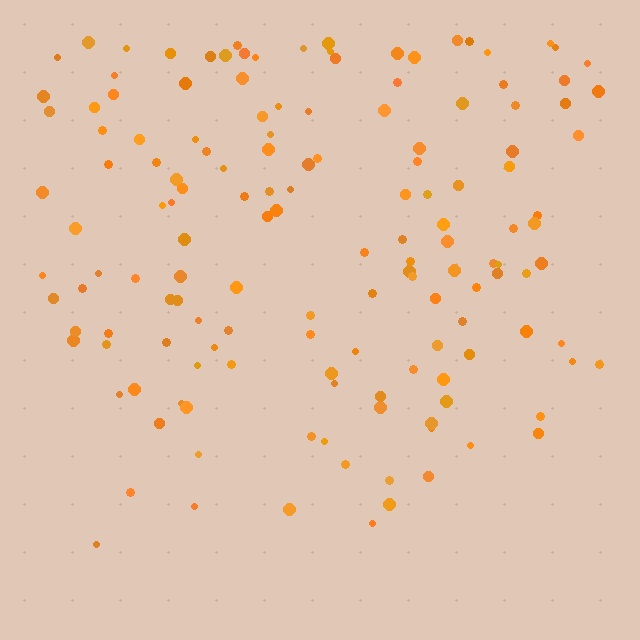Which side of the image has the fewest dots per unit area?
The bottom.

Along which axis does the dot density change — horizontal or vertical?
Vertical.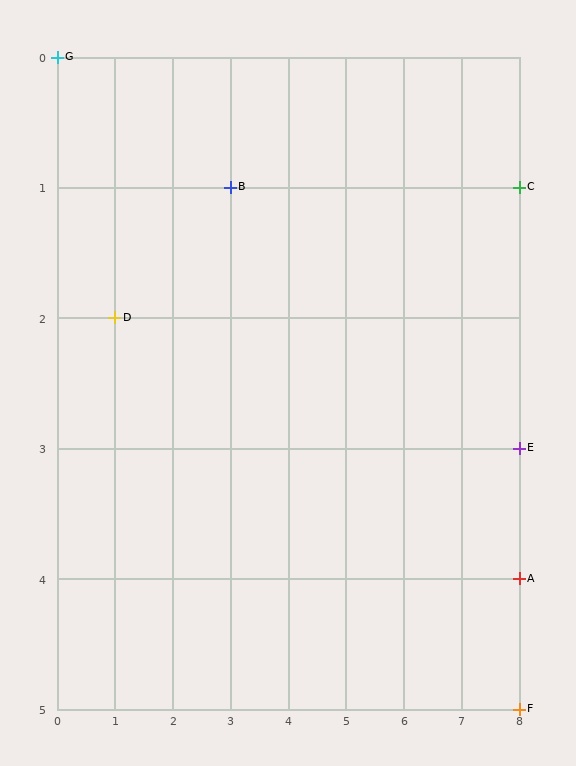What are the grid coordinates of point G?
Point G is at grid coordinates (0, 0).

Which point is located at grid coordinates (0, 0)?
Point G is at (0, 0).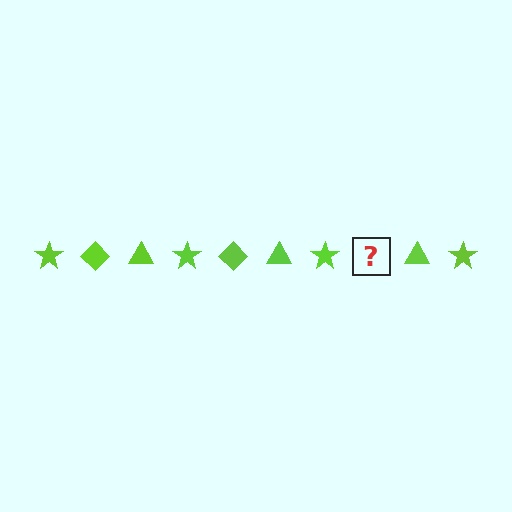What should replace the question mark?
The question mark should be replaced with a lime diamond.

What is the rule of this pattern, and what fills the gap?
The rule is that the pattern cycles through star, diamond, triangle shapes in lime. The gap should be filled with a lime diamond.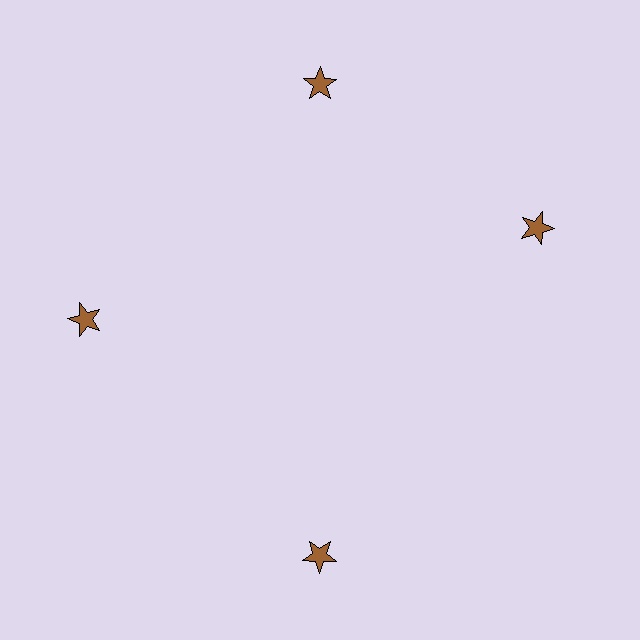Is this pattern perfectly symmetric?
No. The 4 brown stars are arranged in a ring, but one element near the 3 o'clock position is rotated out of alignment along the ring, breaking the 4-fold rotational symmetry.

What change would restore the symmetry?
The symmetry would be restored by rotating it back into even spacing with its neighbors so that all 4 stars sit at equal angles and equal distance from the center.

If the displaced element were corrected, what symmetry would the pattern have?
It would have 4-fold rotational symmetry — the pattern would map onto itself every 90 degrees.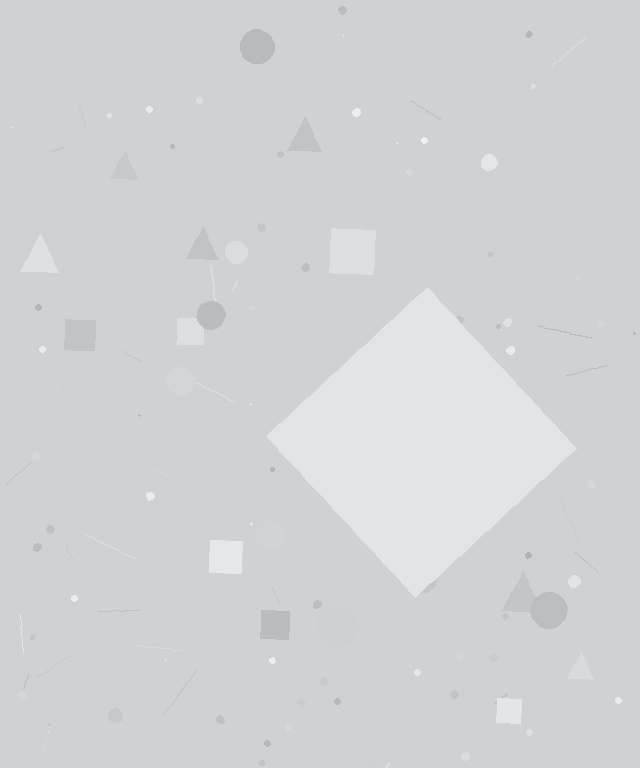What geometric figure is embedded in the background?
A diamond is embedded in the background.